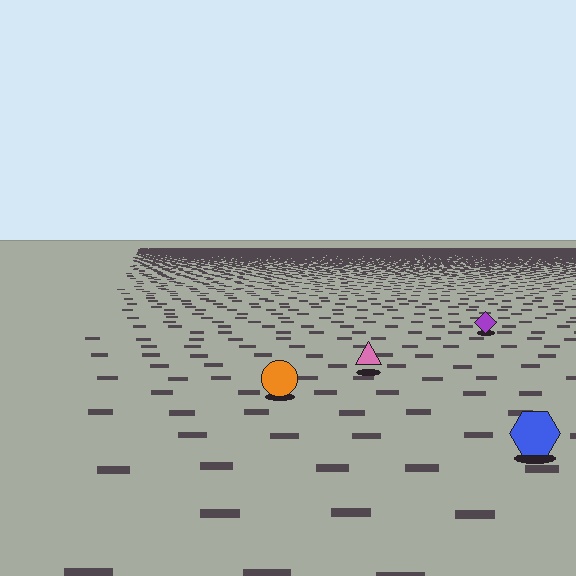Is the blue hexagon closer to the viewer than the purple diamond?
Yes. The blue hexagon is closer — you can tell from the texture gradient: the ground texture is coarser near it.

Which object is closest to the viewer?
The blue hexagon is closest. The texture marks near it are larger and more spread out.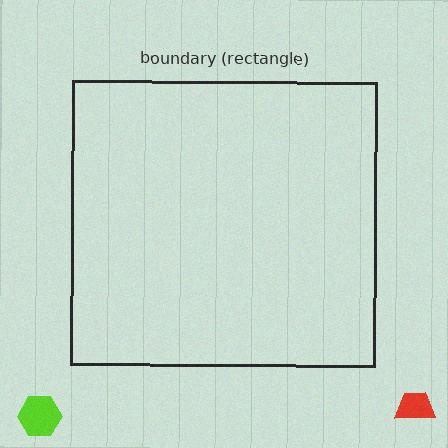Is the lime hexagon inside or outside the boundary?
Outside.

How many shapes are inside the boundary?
0 inside, 2 outside.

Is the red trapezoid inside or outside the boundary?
Outside.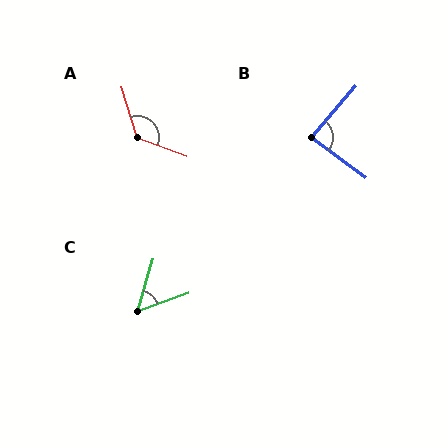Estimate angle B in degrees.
Approximately 86 degrees.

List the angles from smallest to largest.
C (54°), B (86°), A (127°).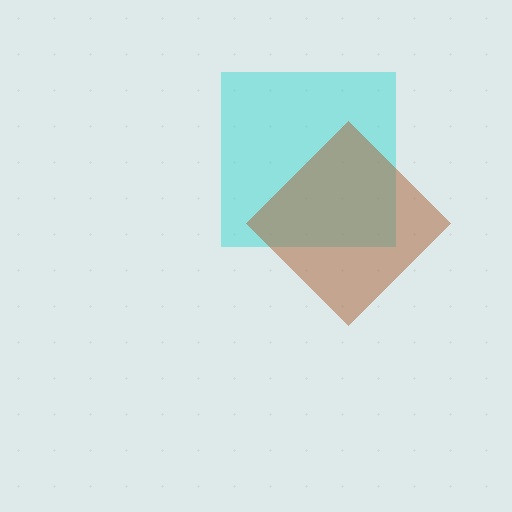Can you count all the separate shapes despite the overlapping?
Yes, there are 2 separate shapes.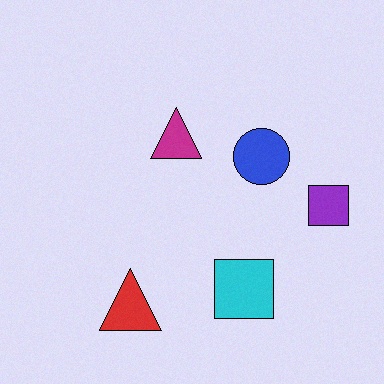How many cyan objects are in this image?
There is 1 cyan object.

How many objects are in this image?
There are 5 objects.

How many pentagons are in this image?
There are no pentagons.